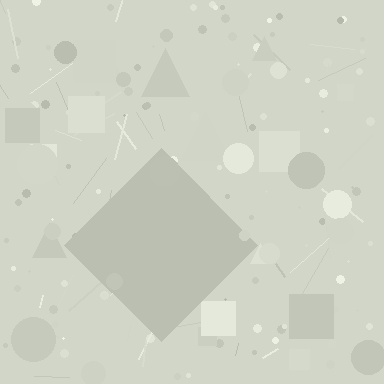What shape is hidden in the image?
A diamond is hidden in the image.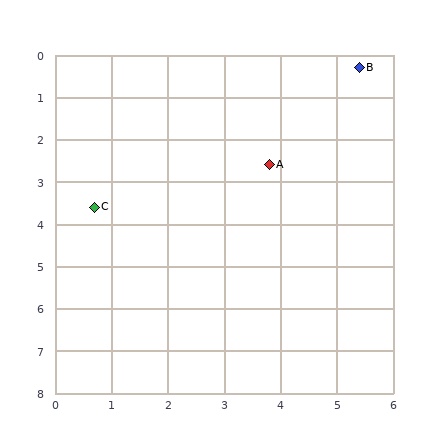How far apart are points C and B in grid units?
Points C and B are about 5.7 grid units apart.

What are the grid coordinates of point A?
Point A is at approximately (3.8, 2.6).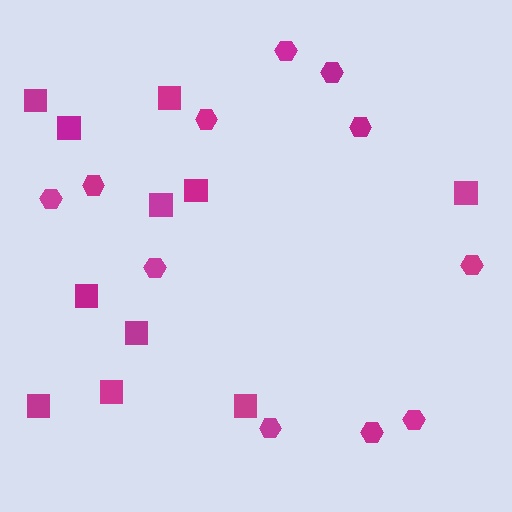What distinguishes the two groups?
There are 2 groups: one group of hexagons (11) and one group of squares (11).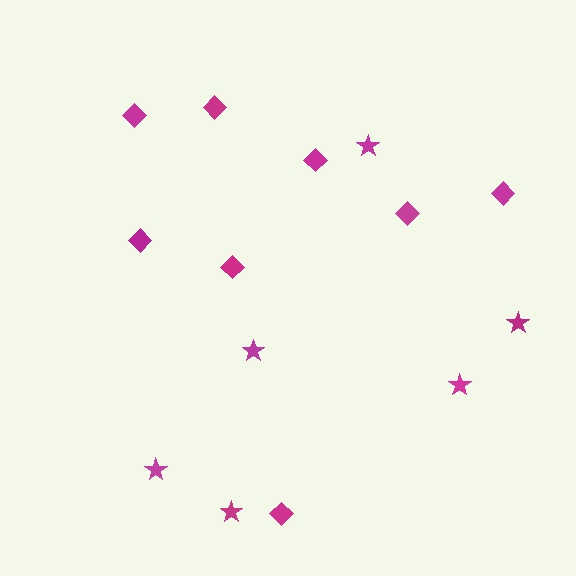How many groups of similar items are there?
There are 2 groups: one group of stars (6) and one group of diamonds (8).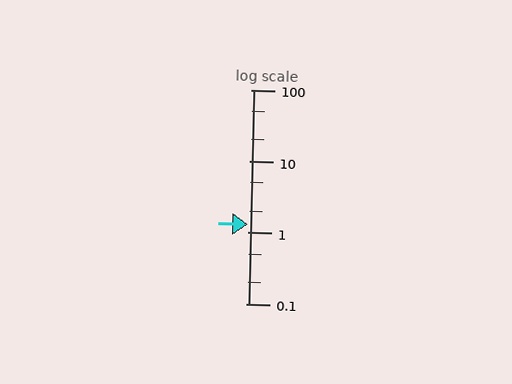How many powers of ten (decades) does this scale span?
The scale spans 3 decades, from 0.1 to 100.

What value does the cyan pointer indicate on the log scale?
The pointer indicates approximately 1.3.